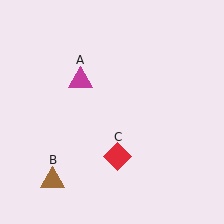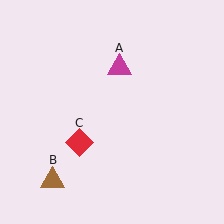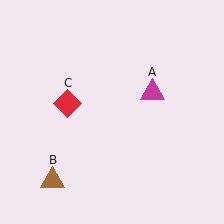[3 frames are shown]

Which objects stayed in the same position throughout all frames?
Brown triangle (object B) remained stationary.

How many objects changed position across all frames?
2 objects changed position: magenta triangle (object A), red diamond (object C).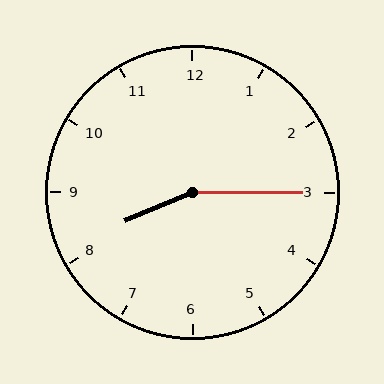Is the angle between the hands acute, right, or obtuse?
It is obtuse.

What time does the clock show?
8:15.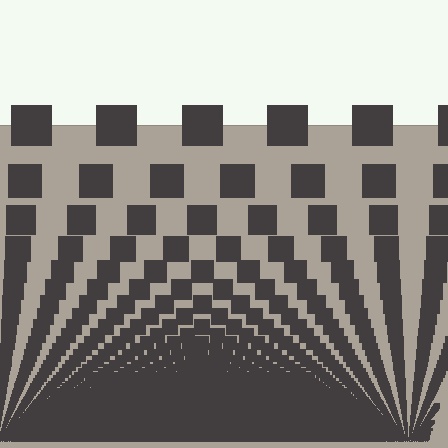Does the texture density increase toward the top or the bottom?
Density increases toward the bottom.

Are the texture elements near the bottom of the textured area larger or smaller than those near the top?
Smaller. The gradient is inverted — elements near the bottom are smaller and denser.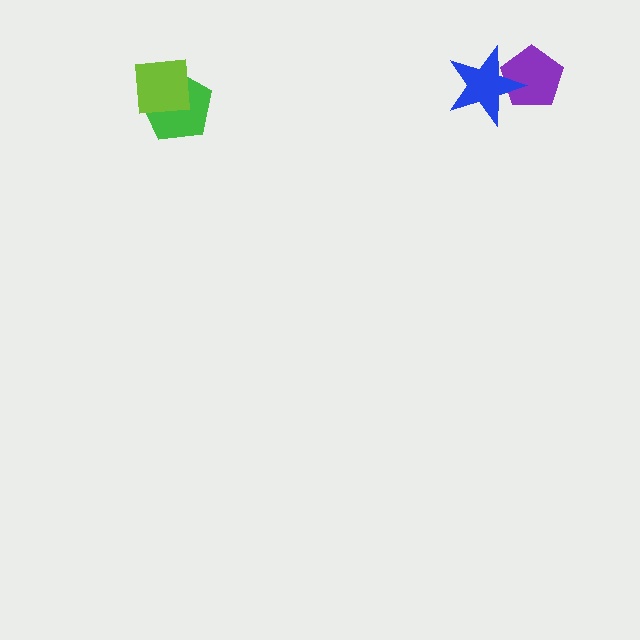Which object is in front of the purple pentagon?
The blue star is in front of the purple pentagon.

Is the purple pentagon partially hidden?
Yes, it is partially covered by another shape.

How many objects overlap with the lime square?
1 object overlaps with the lime square.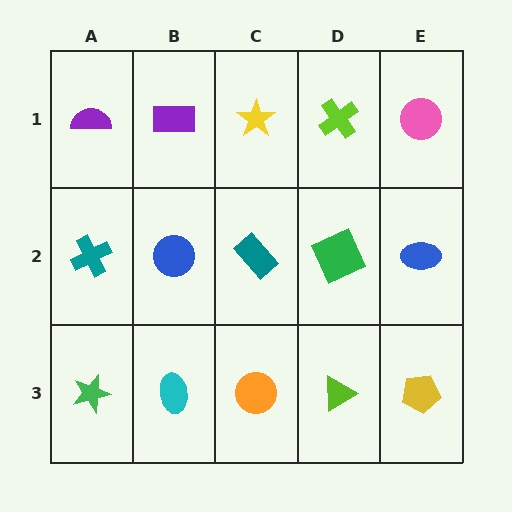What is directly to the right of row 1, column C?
A lime cross.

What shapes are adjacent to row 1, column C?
A teal rectangle (row 2, column C), a purple rectangle (row 1, column B), a lime cross (row 1, column D).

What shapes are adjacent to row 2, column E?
A pink circle (row 1, column E), a yellow pentagon (row 3, column E), a green square (row 2, column D).